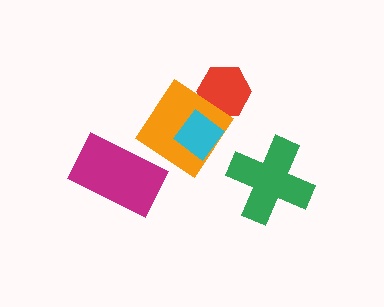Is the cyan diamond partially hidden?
No, no other shape covers it.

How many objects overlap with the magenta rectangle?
1 object overlaps with the magenta rectangle.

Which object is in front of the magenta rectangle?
The orange diamond is in front of the magenta rectangle.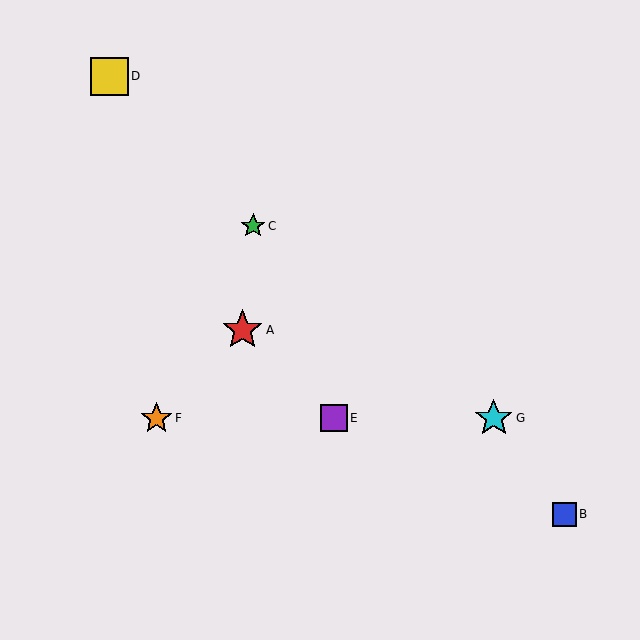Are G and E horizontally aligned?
Yes, both are at y≈418.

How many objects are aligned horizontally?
3 objects (E, F, G) are aligned horizontally.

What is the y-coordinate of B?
Object B is at y≈514.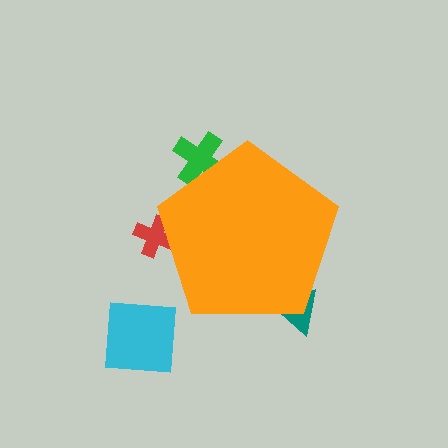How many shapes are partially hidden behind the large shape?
3 shapes are partially hidden.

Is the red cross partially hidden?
Yes, the red cross is partially hidden behind the orange pentagon.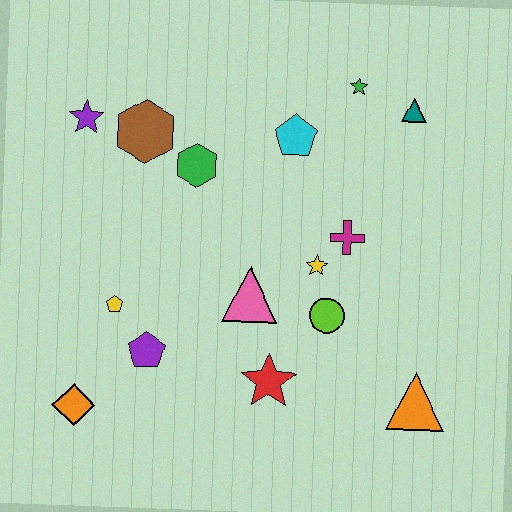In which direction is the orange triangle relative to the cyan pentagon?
The orange triangle is below the cyan pentagon.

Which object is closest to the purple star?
The brown hexagon is closest to the purple star.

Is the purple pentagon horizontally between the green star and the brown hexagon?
Yes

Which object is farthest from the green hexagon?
The orange triangle is farthest from the green hexagon.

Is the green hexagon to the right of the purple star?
Yes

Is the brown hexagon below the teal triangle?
Yes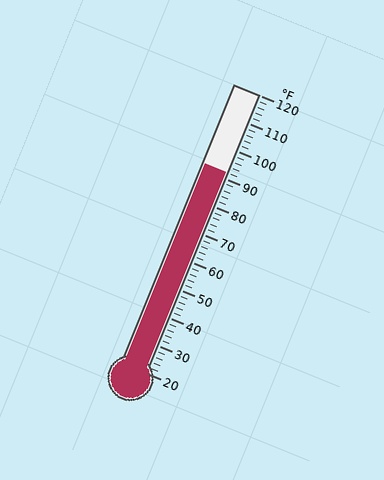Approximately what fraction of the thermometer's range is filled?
The thermometer is filled to approximately 70% of its range.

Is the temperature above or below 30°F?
The temperature is above 30°F.